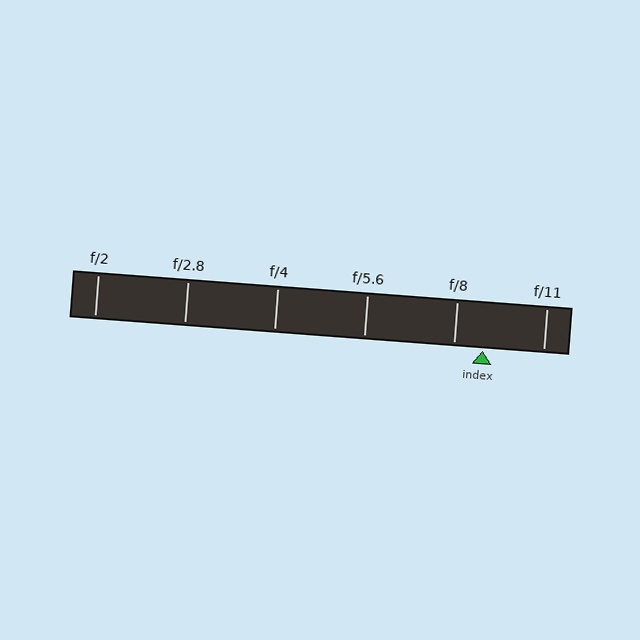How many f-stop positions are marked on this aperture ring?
There are 6 f-stop positions marked.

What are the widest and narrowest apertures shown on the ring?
The widest aperture shown is f/2 and the narrowest is f/11.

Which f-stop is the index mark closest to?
The index mark is closest to f/8.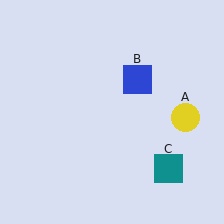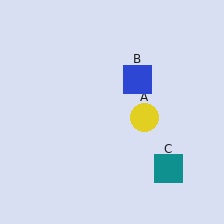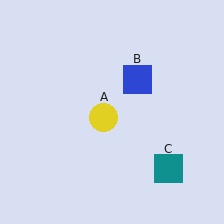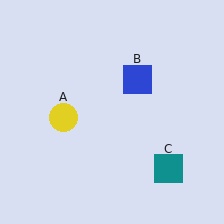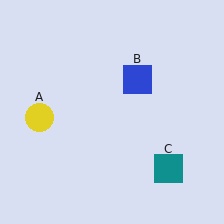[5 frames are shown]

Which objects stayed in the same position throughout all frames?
Blue square (object B) and teal square (object C) remained stationary.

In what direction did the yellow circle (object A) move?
The yellow circle (object A) moved left.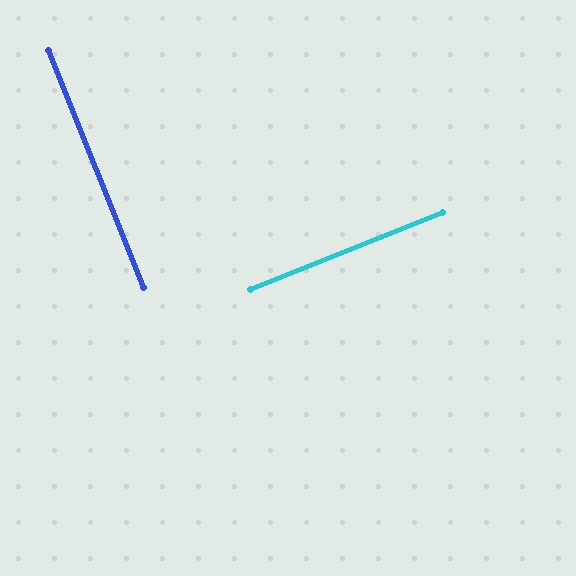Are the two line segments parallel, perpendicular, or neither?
Perpendicular — they meet at approximately 90°.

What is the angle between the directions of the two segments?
Approximately 90 degrees.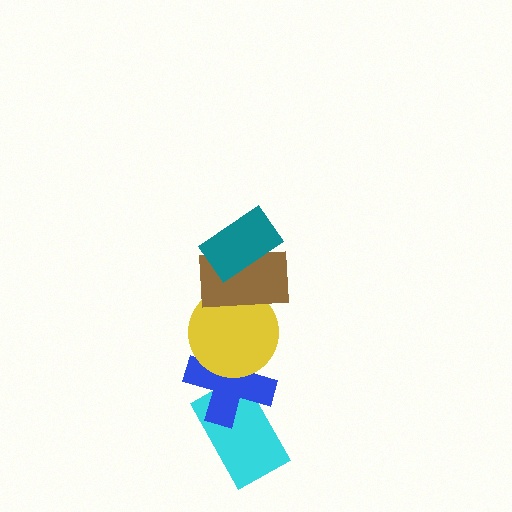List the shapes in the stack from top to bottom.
From top to bottom: the teal rectangle, the brown rectangle, the yellow circle, the blue cross, the cyan rectangle.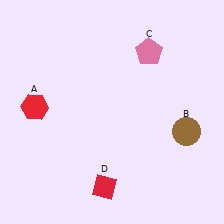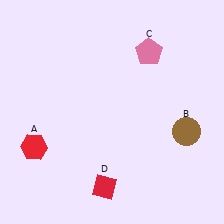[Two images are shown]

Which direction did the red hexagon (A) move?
The red hexagon (A) moved down.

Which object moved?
The red hexagon (A) moved down.